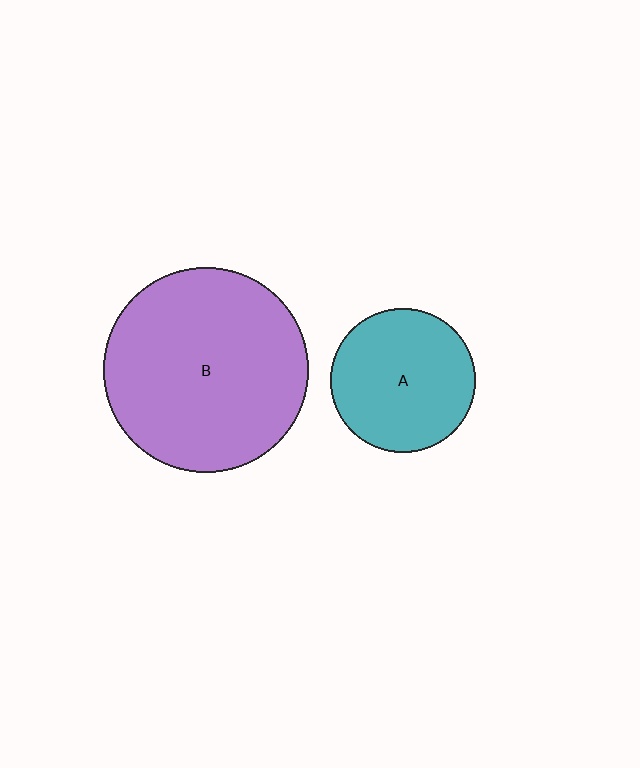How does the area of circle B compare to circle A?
Approximately 2.0 times.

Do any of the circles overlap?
No, none of the circles overlap.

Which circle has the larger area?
Circle B (purple).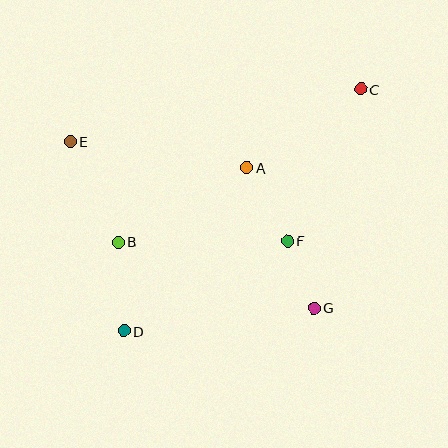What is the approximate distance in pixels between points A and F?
The distance between A and F is approximately 84 pixels.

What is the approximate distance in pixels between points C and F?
The distance between C and F is approximately 168 pixels.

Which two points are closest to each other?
Points F and G are closest to each other.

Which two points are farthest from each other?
Points C and D are farthest from each other.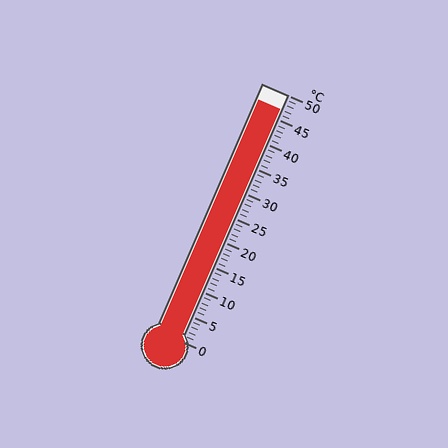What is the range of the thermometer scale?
The thermometer scale ranges from 0°C to 50°C.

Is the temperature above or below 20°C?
The temperature is above 20°C.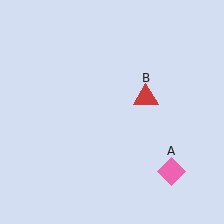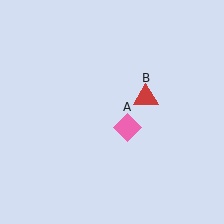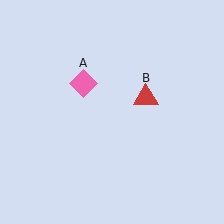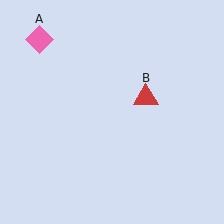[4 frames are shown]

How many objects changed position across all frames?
1 object changed position: pink diamond (object A).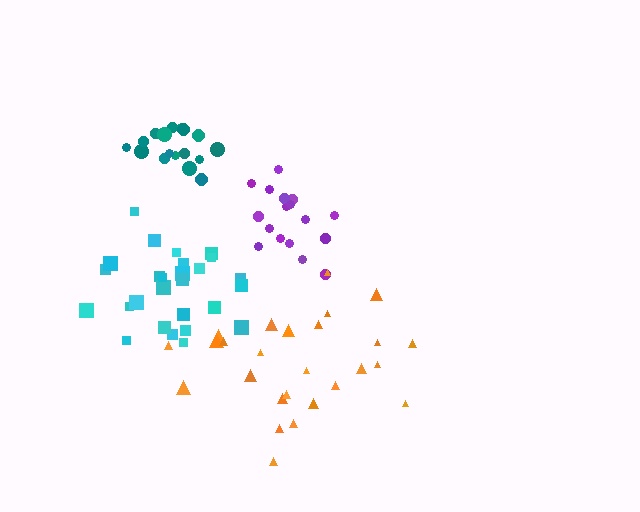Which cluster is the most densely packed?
Teal.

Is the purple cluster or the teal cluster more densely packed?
Teal.